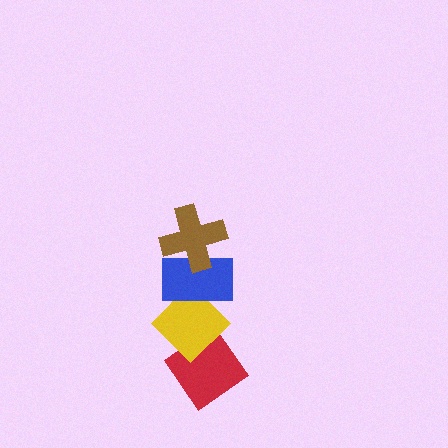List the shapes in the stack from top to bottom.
From top to bottom: the brown cross, the blue rectangle, the yellow diamond, the red diamond.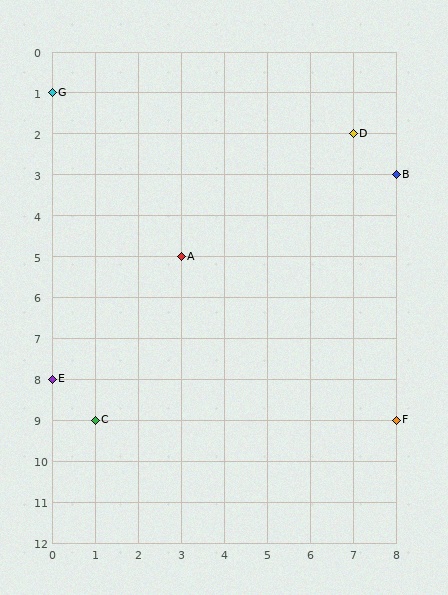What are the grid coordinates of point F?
Point F is at grid coordinates (8, 9).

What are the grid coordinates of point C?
Point C is at grid coordinates (1, 9).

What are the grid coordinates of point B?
Point B is at grid coordinates (8, 3).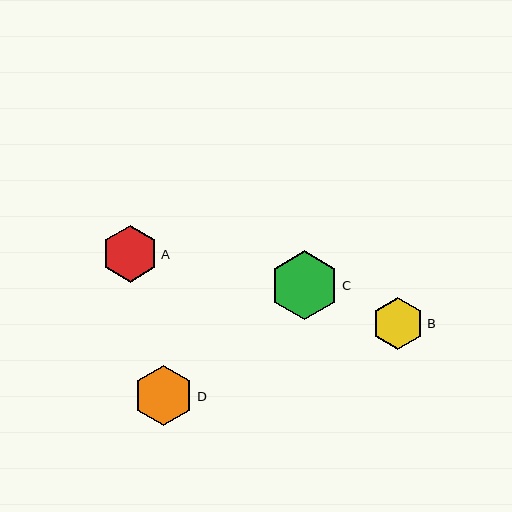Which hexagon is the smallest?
Hexagon B is the smallest with a size of approximately 52 pixels.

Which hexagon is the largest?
Hexagon C is the largest with a size of approximately 69 pixels.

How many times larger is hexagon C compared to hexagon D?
Hexagon C is approximately 1.1 times the size of hexagon D.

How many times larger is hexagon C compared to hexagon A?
Hexagon C is approximately 1.2 times the size of hexagon A.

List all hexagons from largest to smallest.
From largest to smallest: C, D, A, B.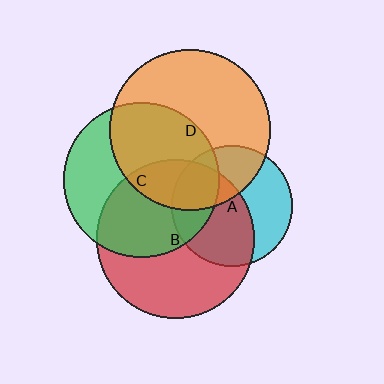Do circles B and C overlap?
Yes.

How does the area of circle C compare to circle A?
Approximately 1.7 times.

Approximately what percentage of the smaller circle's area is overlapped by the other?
Approximately 45%.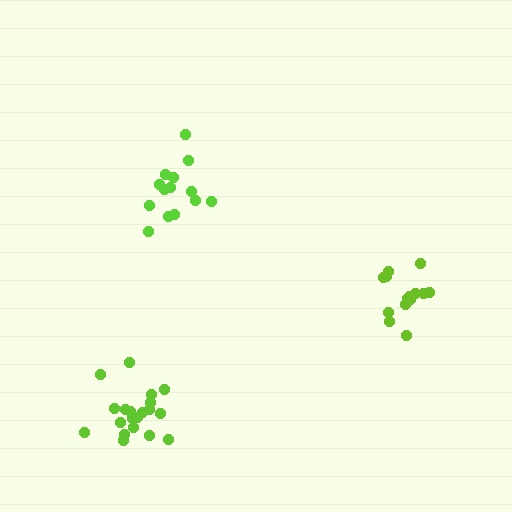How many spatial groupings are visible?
There are 3 spatial groupings.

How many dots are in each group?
Group 1: 14 dots, Group 2: 20 dots, Group 3: 14 dots (48 total).